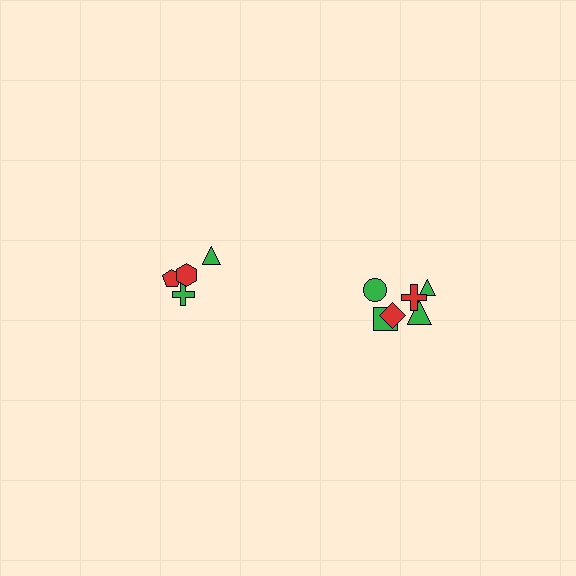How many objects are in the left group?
There are 4 objects.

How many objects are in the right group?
There are 6 objects.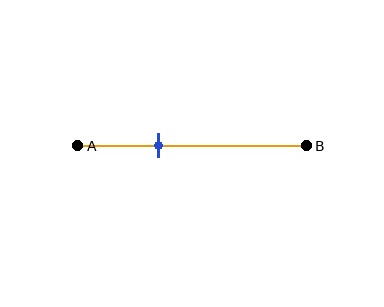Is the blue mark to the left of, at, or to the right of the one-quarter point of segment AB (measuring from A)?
The blue mark is to the right of the one-quarter point of segment AB.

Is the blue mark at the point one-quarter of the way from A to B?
No, the mark is at about 35% from A, not at the 25% one-quarter point.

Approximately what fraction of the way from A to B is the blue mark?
The blue mark is approximately 35% of the way from A to B.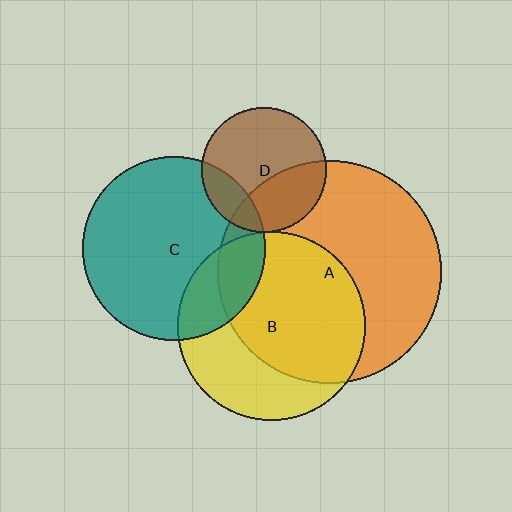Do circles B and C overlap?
Yes.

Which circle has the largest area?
Circle A (orange).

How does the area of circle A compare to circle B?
Approximately 1.4 times.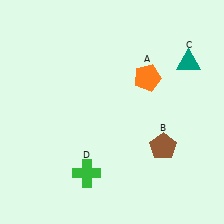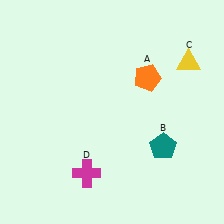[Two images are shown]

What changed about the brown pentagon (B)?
In Image 1, B is brown. In Image 2, it changed to teal.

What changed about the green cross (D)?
In Image 1, D is green. In Image 2, it changed to magenta.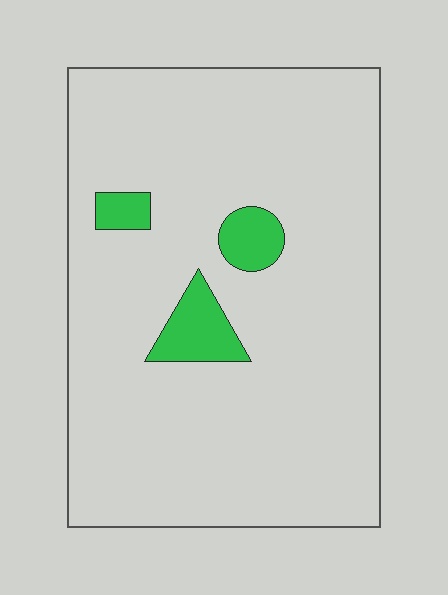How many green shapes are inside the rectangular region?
3.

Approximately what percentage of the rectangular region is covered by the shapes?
Approximately 5%.